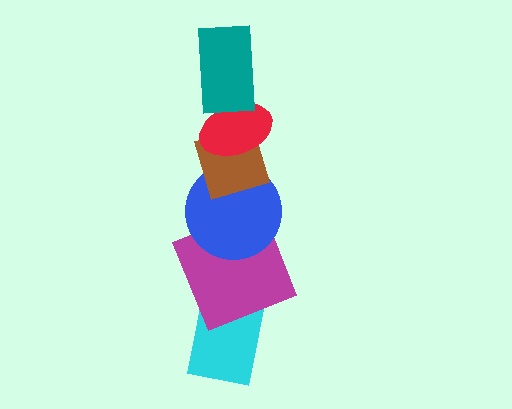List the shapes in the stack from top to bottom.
From top to bottom: the teal rectangle, the red ellipse, the brown diamond, the blue circle, the magenta square, the cyan rectangle.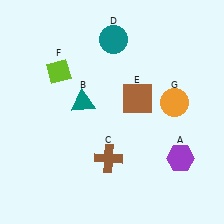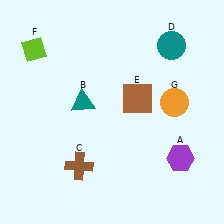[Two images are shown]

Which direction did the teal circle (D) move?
The teal circle (D) moved right.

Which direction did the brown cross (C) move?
The brown cross (C) moved left.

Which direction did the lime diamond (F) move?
The lime diamond (F) moved left.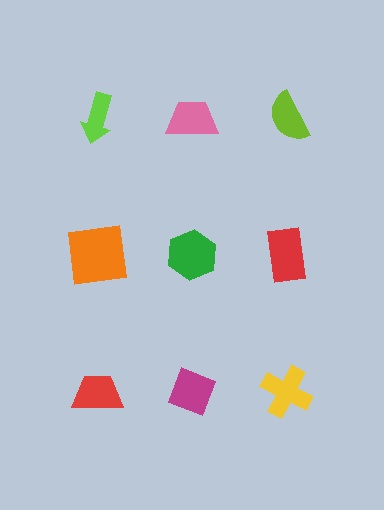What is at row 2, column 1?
An orange square.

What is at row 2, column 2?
A green hexagon.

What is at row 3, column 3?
A yellow cross.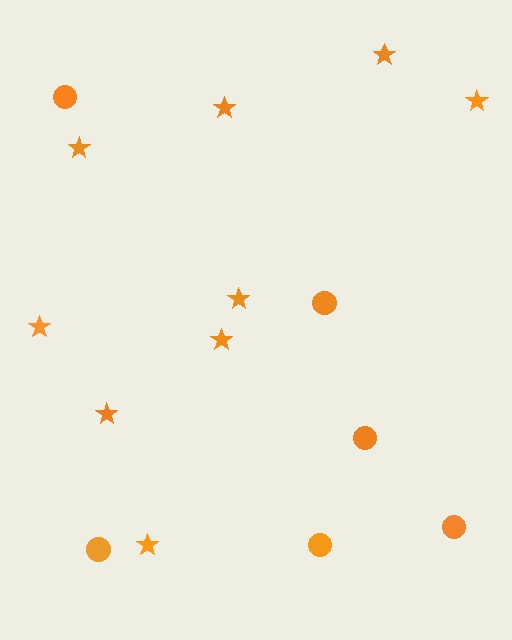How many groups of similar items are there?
There are 2 groups: one group of circles (6) and one group of stars (9).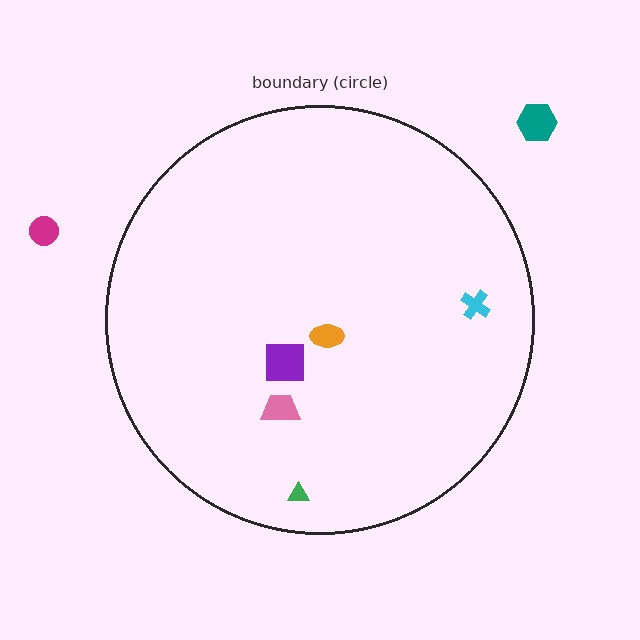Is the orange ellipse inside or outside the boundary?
Inside.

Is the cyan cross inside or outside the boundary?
Inside.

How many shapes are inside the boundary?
5 inside, 2 outside.